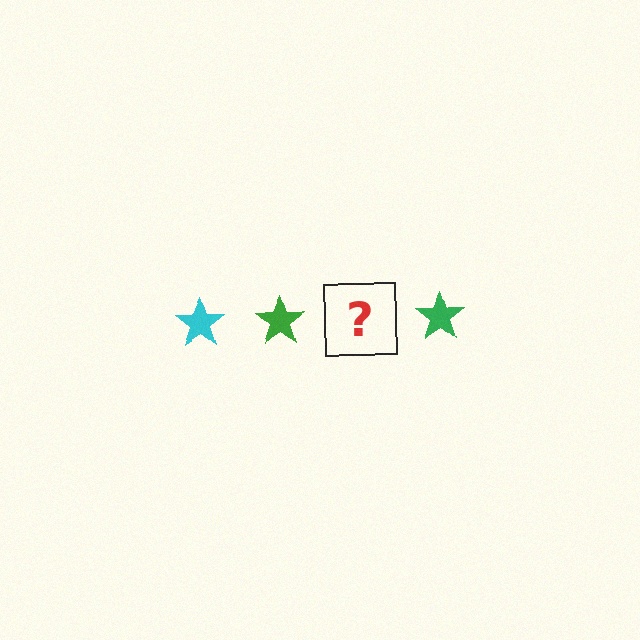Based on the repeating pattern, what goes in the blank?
The blank should be a cyan star.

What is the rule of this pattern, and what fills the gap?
The rule is that the pattern cycles through cyan, green stars. The gap should be filled with a cyan star.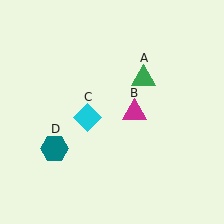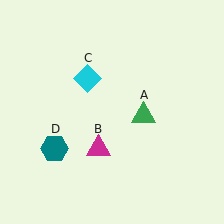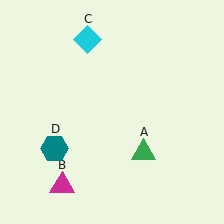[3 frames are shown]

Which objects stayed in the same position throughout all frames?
Teal hexagon (object D) remained stationary.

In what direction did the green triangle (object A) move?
The green triangle (object A) moved down.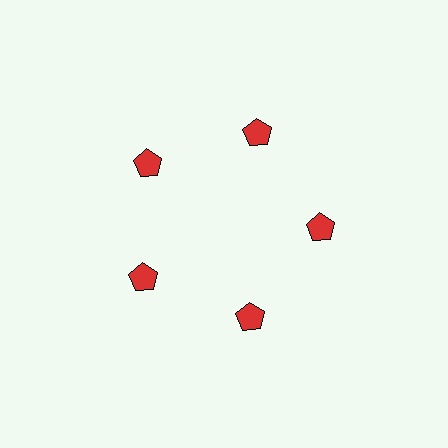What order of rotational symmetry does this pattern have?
This pattern has 5-fold rotational symmetry.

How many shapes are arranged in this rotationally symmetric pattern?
There are 5 shapes, arranged in 5 groups of 1.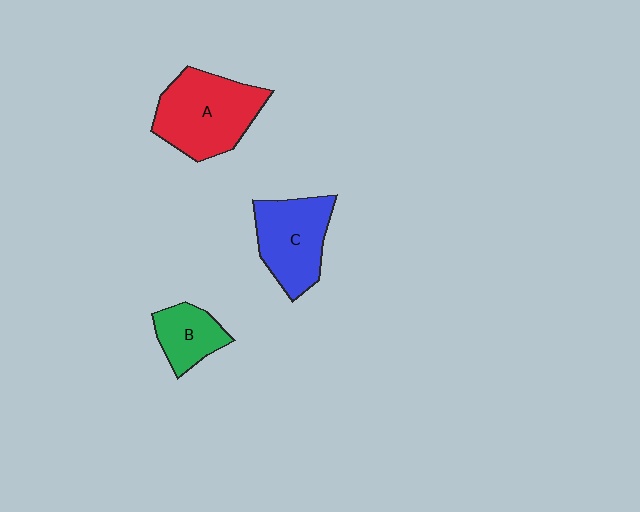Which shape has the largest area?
Shape A (red).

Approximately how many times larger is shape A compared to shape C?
Approximately 1.2 times.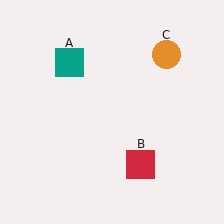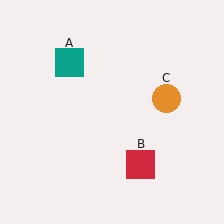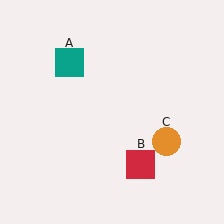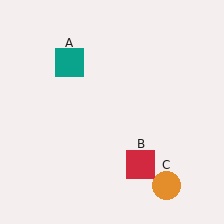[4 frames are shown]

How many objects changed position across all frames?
1 object changed position: orange circle (object C).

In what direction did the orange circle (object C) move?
The orange circle (object C) moved down.